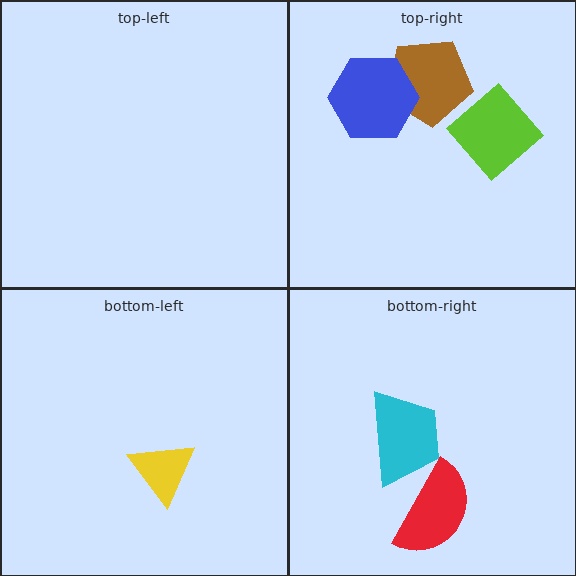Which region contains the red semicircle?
The bottom-right region.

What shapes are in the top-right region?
The lime diamond, the brown pentagon, the blue hexagon.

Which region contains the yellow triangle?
The bottom-left region.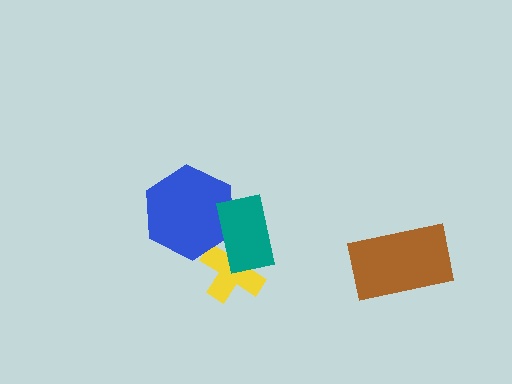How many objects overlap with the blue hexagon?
2 objects overlap with the blue hexagon.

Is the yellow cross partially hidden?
Yes, it is partially covered by another shape.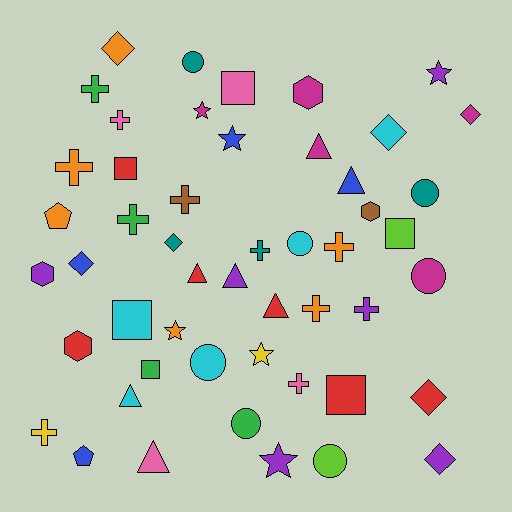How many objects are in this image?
There are 50 objects.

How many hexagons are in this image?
There are 4 hexagons.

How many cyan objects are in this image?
There are 5 cyan objects.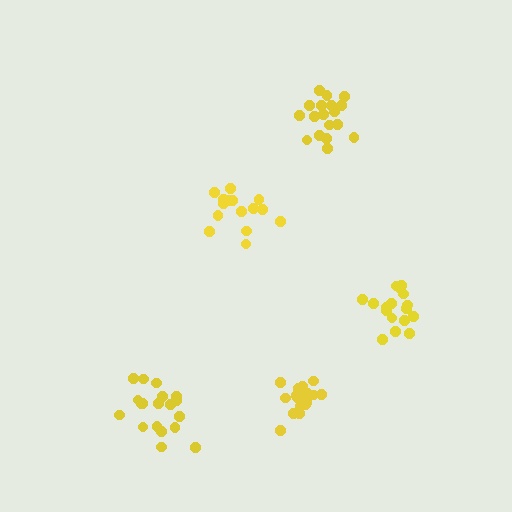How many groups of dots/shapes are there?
There are 5 groups.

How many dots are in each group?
Group 1: 15 dots, Group 2: 19 dots, Group 3: 20 dots, Group 4: 17 dots, Group 5: 18 dots (89 total).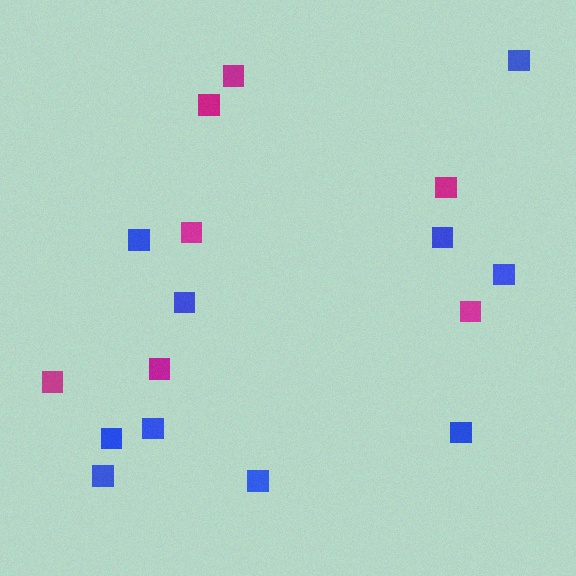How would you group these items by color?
There are 2 groups: one group of magenta squares (7) and one group of blue squares (10).